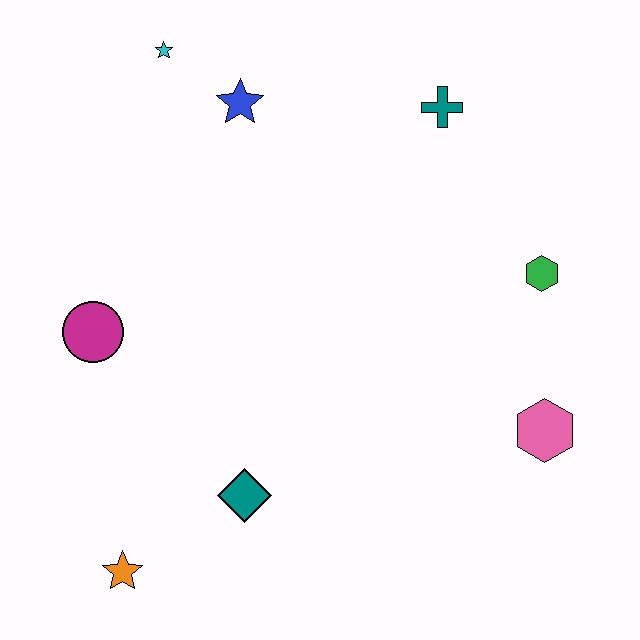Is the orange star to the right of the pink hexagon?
No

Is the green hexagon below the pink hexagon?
No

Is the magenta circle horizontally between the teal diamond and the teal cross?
No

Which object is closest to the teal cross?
The green hexagon is closest to the teal cross.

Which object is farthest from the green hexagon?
The orange star is farthest from the green hexagon.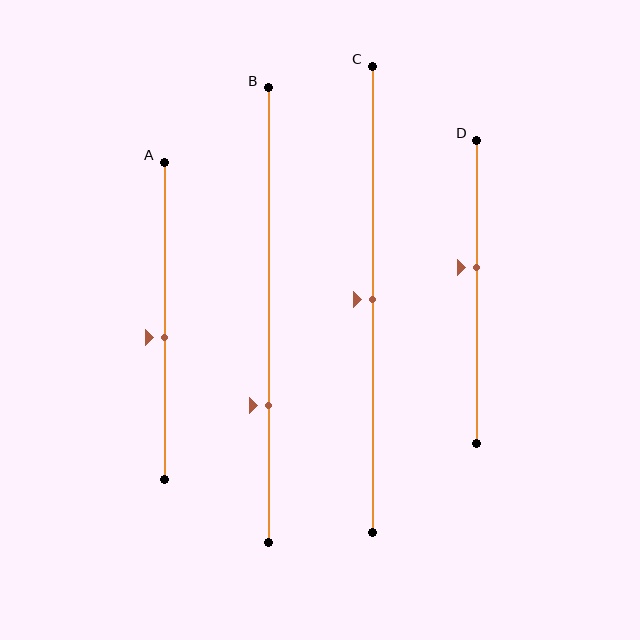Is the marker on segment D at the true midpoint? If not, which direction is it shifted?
No, the marker on segment D is shifted upward by about 8% of the segment length.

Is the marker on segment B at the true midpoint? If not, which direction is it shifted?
No, the marker on segment B is shifted downward by about 20% of the segment length.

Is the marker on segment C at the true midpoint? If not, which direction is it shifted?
Yes, the marker on segment C is at the true midpoint.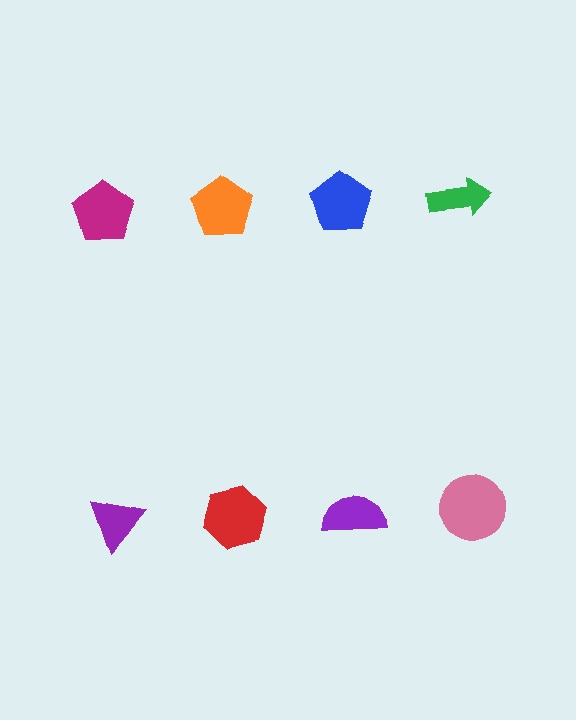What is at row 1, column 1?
A magenta pentagon.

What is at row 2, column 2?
A red hexagon.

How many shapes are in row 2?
4 shapes.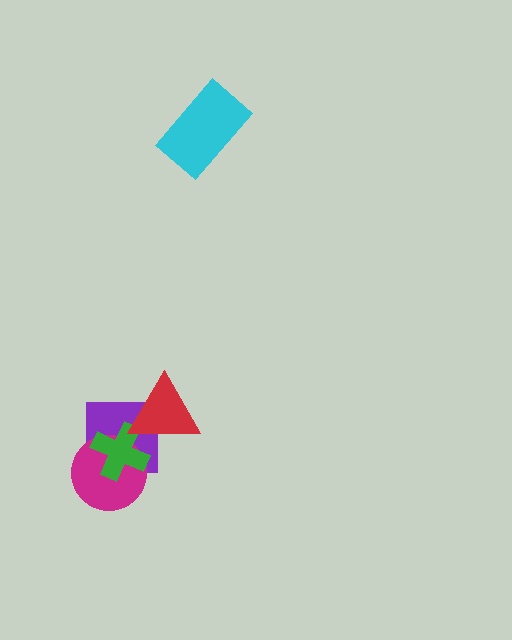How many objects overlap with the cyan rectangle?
0 objects overlap with the cyan rectangle.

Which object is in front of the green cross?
The red triangle is in front of the green cross.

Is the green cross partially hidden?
Yes, it is partially covered by another shape.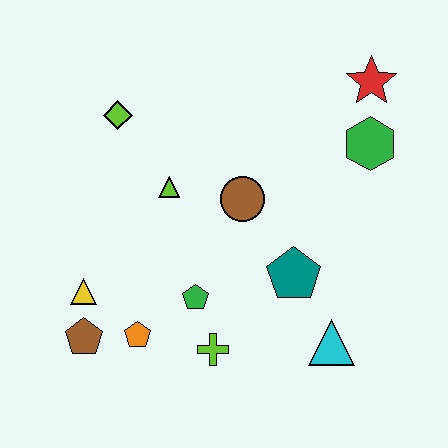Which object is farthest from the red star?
The brown pentagon is farthest from the red star.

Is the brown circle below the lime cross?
No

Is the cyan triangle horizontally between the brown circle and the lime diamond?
No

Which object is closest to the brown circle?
The lime triangle is closest to the brown circle.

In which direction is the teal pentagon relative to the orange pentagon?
The teal pentagon is to the right of the orange pentagon.